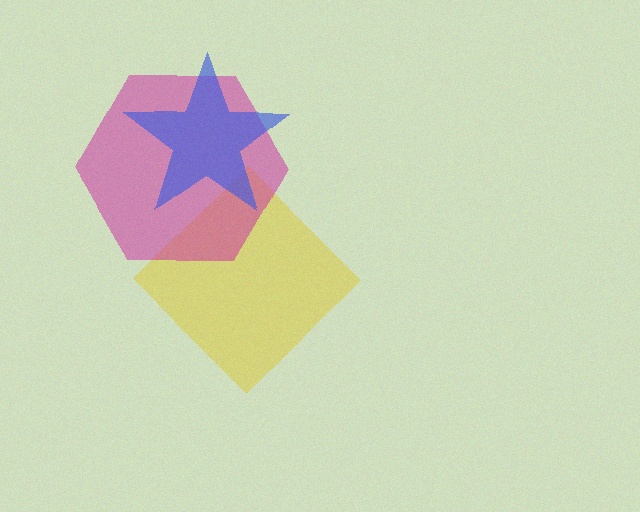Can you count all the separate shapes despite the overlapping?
Yes, there are 3 separate shapes.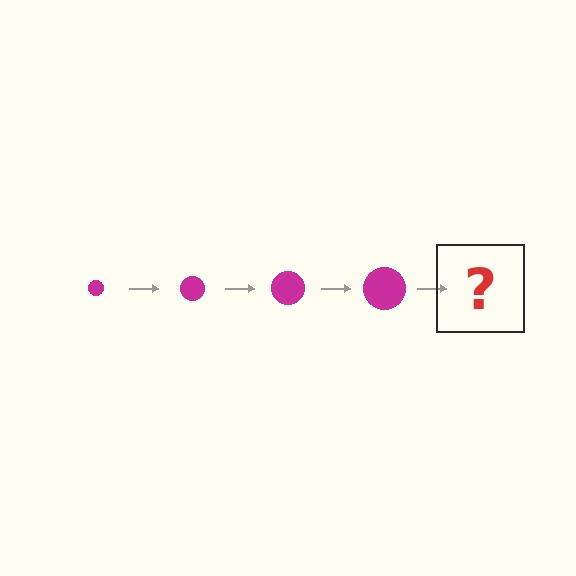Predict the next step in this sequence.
The next step is a magenta circle, larger than the previous one.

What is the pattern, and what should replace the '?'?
The pattern is that the circle gets progressively larger each step. The '?' should be a magenta circle, larger than the previous one.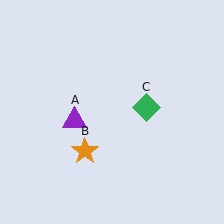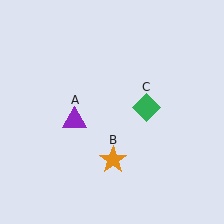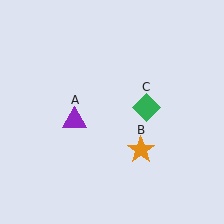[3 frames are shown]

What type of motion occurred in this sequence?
The orange star (object B) rotated counterclockwise around the center of the scene.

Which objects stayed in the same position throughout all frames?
Purple triangle (object A) and green diamond (object C) remained stationary.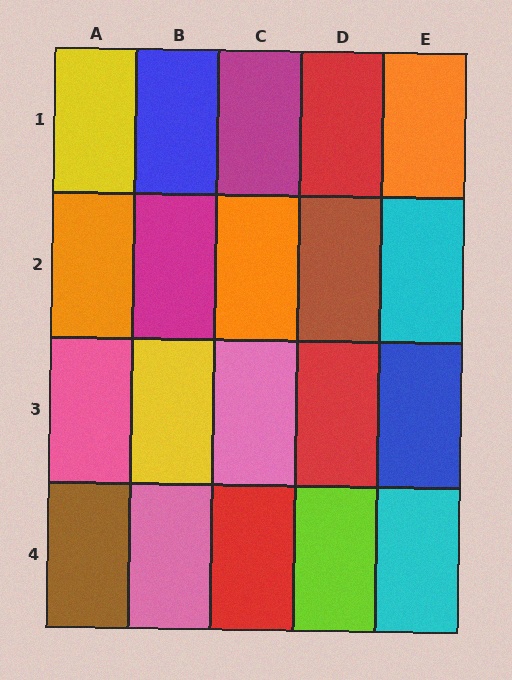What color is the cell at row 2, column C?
Orange.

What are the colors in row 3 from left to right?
Pink, yellow, pink, red, blue.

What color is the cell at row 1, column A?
Yellow.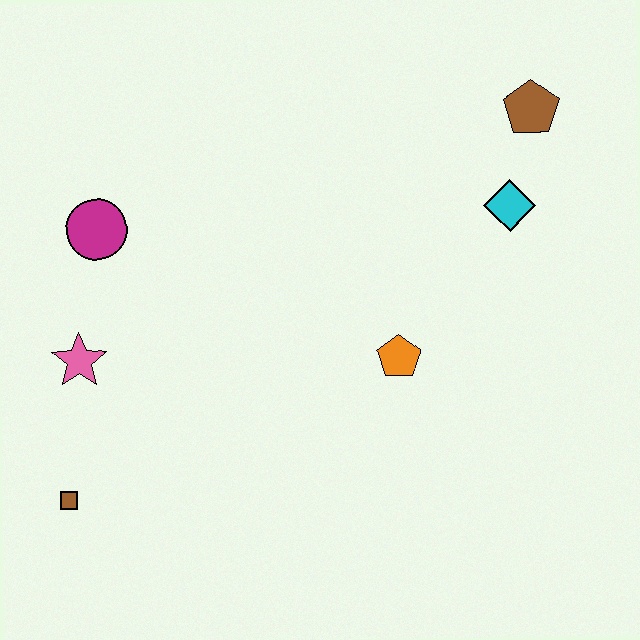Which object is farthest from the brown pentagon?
The brown square is farthest from the brown pentagon.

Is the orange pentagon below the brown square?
No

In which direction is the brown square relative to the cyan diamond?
The brown square is to the left of the cyan diamond.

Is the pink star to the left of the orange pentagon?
Yes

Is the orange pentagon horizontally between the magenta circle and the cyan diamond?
Yes